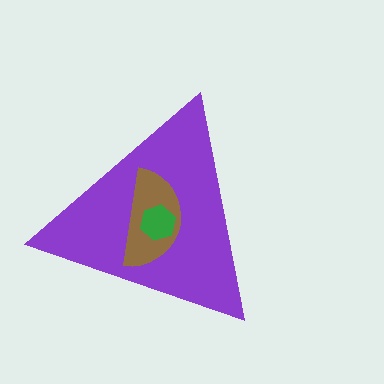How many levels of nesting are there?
3.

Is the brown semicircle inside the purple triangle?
Yes.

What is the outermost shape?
The purple triangle.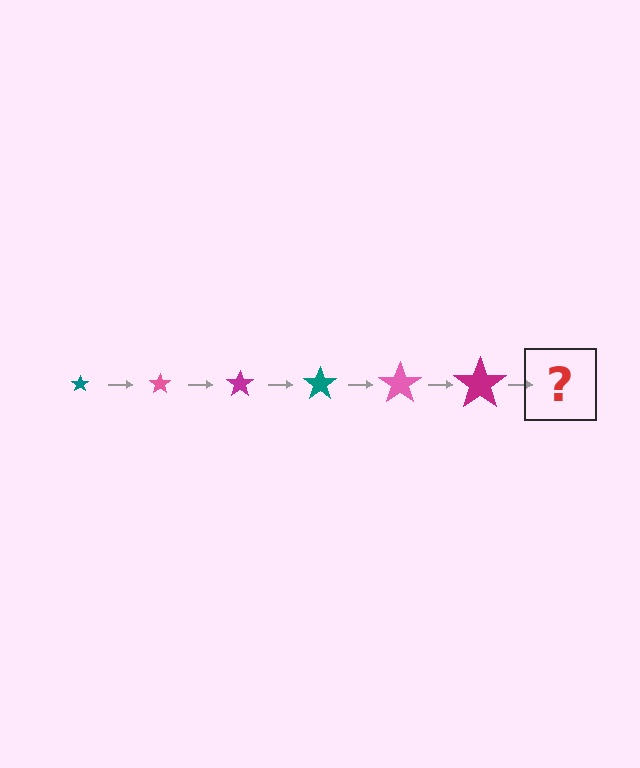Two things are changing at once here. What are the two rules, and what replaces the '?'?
The two rules are that the star grows larger each step and the color cycles through teal, pink, and magenta. The '?' should be a teal star, larger than the previous one.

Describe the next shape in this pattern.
It should be a teal star, larger than the previous one.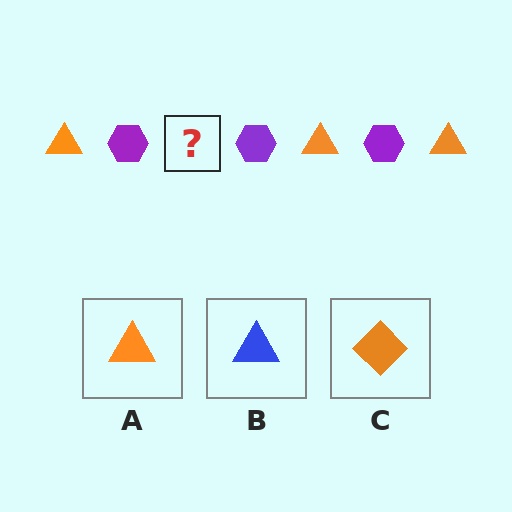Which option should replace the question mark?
Option A.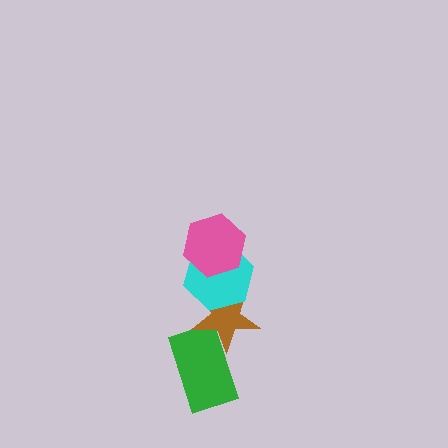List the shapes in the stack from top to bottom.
From top to bottom: the pink hexagon, the cyan hexagon, the brown star, the green rectangle.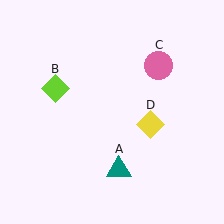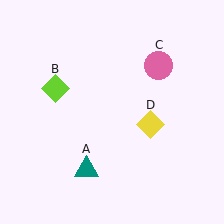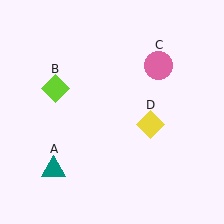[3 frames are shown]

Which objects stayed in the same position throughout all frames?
Lime diamond (object B) and pink circle (object C) and yellow diamond (object D) remained stationary.